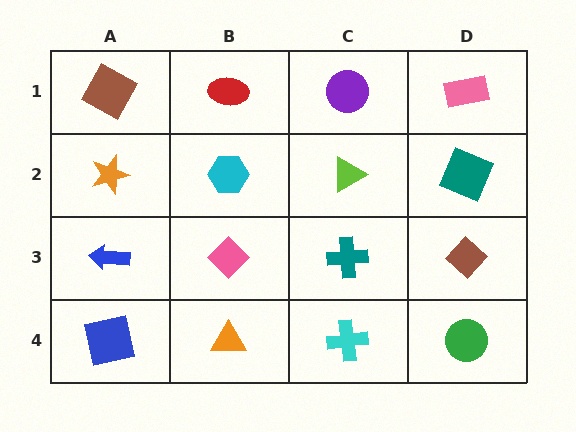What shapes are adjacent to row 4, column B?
A pink diamond (row 3, column B), a blue square (row 4, column A), a cyan cross (row 4, column C).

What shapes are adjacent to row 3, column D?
A teal square (row 2, column D), a green circle (row 4, column D), a teal cross (row 3, column C).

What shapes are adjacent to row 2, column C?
A purple circle (row 1, column C), a teal cross (row 3, column C), a cyan hexagon (row 2, column B), a teal square (row 2, column D).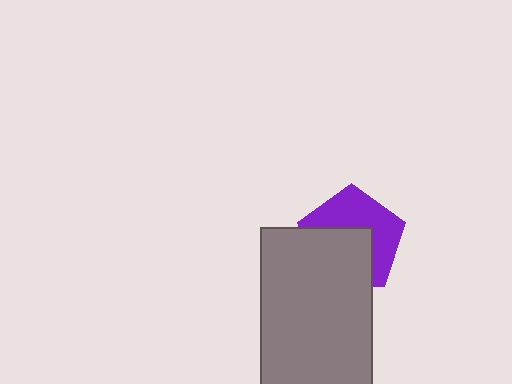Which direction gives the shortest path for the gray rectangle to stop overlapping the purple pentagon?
Moving down gives the shortest separation.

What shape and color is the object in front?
The object in front is a gray rectangle.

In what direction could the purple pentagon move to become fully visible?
The purple pentagon could move up. That would shift it out from behind the gray rectangle entirely.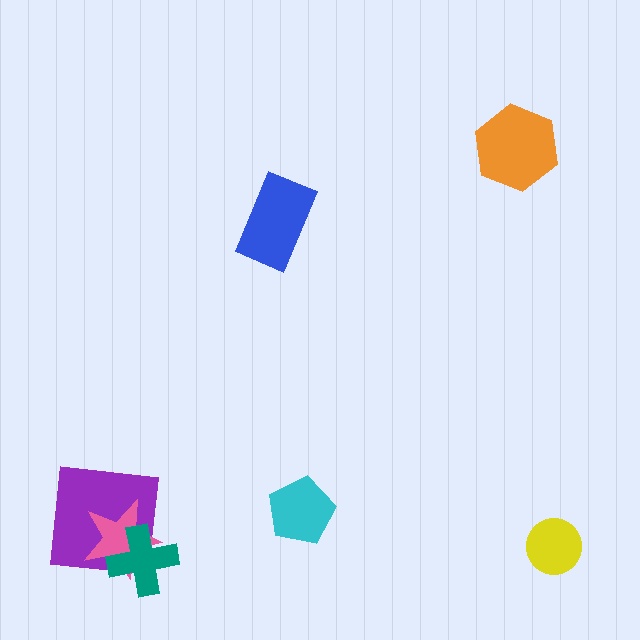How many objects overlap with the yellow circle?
0 objects overlap with the yellow circle.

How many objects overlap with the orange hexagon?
0 objects overlap with the orange hexagon.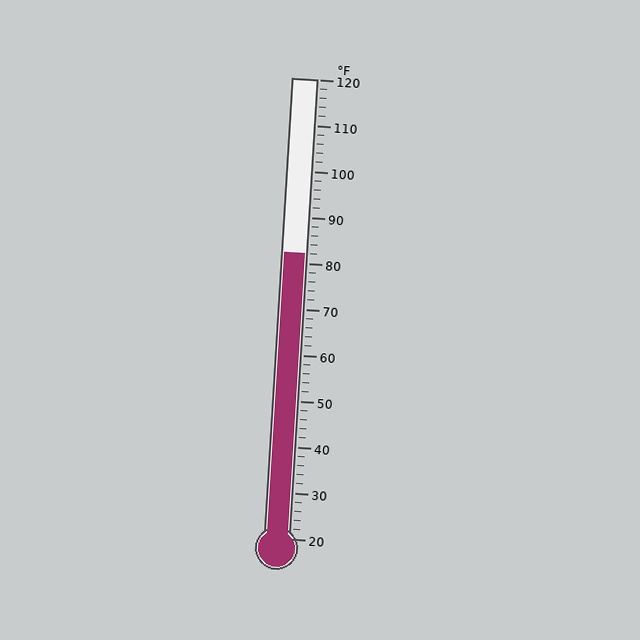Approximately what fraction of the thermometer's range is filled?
The thermometer is filled to approximately 60% of its range.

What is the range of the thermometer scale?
The thermometer scale ranges from 20°F to 120°F.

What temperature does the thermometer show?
The thermometer shows approximately 82°F.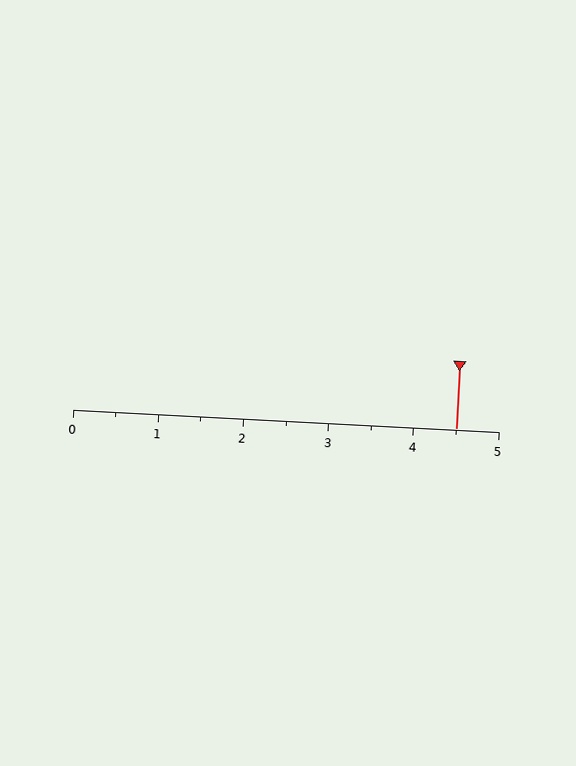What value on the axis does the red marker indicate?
The marker indicates approximately 4.5.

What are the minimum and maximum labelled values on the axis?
The axis runs from 0 to 5.